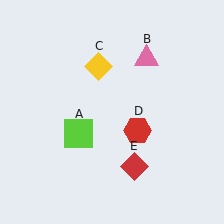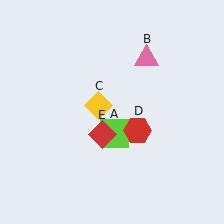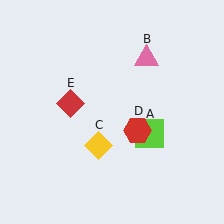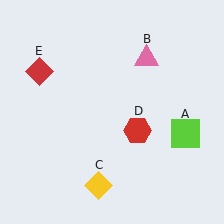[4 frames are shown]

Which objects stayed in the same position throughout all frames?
Pink triangle (object B) and red hexagon (object D) remained stationary.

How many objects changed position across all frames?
3 objects changed position: lime square (object A), yellow diamond (object C), red diamond (object E).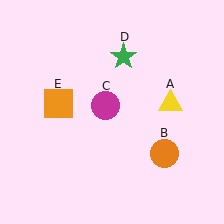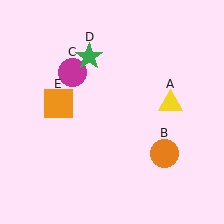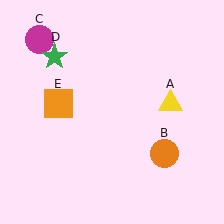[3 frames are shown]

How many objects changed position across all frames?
2 objects changed position: magenta circle (object C), green star (object D).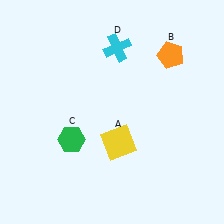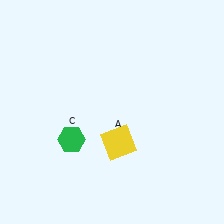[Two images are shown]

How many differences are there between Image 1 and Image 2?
There are 2 differences between the two images.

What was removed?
The cyan cross (D), the orange pentagon (B) were removed in Image 2.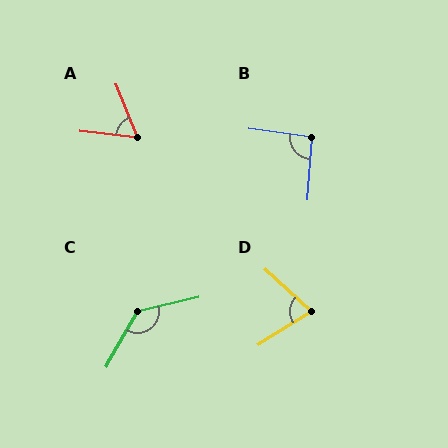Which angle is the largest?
C, at approximately 133 degrees.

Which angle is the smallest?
A, at approximately 62 degrees.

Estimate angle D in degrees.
Approximately 74 degrees.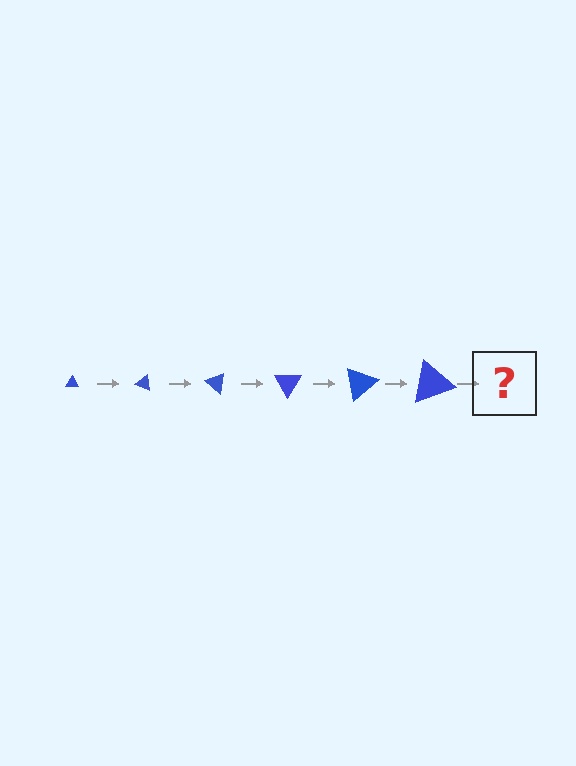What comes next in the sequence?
The next element should be a triangle, larger than the previous one and rotated 120 degrees from the start.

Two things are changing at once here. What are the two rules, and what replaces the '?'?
The two rules are that the triangle grows larger each step and it rotates 20 degrees each step. The '?' should be a triangle, larger than the previous one and rotated 120 degrees from the start.